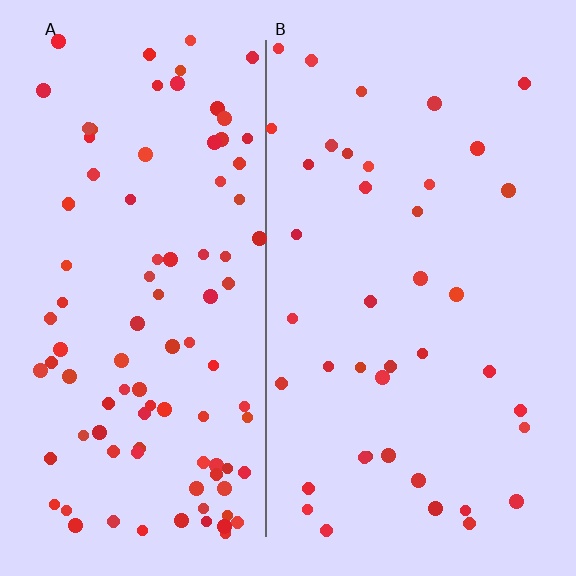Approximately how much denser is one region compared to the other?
Approximately 2.4× — region A over region B.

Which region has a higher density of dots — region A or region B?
A (the left).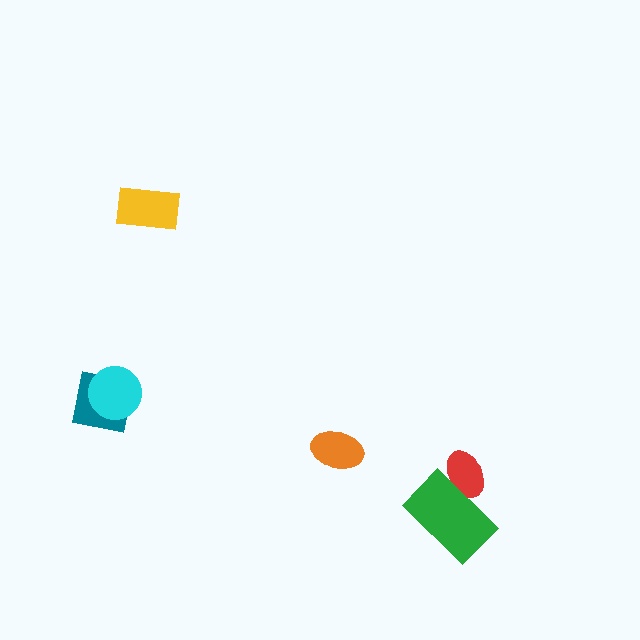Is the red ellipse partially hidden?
Yes, it is partially covered by another shape.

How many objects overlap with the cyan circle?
1 object overlaps with the cyan circle.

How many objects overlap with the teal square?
1 object overlaps with the teal square.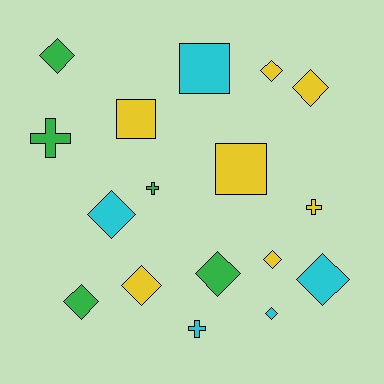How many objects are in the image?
There are 17 objects.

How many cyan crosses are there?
There is 1 cyan cross.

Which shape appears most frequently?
Diamond, with 10 objects.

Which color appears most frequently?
Yellow, with 7 objects.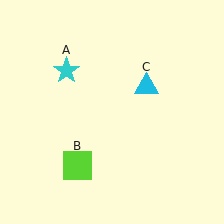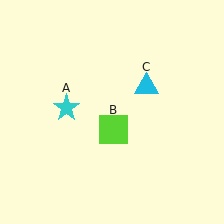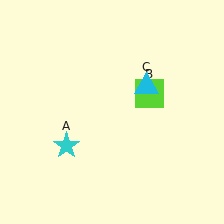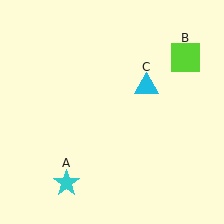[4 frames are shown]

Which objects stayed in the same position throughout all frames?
Cyan triangle (object C) remained stationary.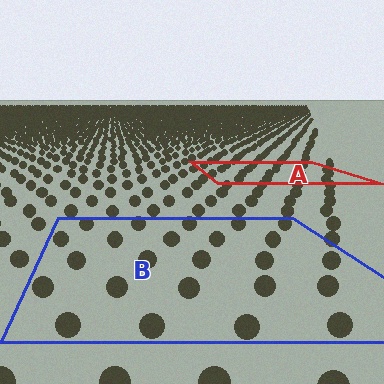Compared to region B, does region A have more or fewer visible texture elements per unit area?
Region A has more texture elements per unit area — they are packed more densely because it is farther away.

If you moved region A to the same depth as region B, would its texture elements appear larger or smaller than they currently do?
They would appear larger. At a closer depth, the same texture elements are projected at a bigger on-screen size.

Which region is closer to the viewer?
Region B is closer. The texture elements there are larger and more spread out.